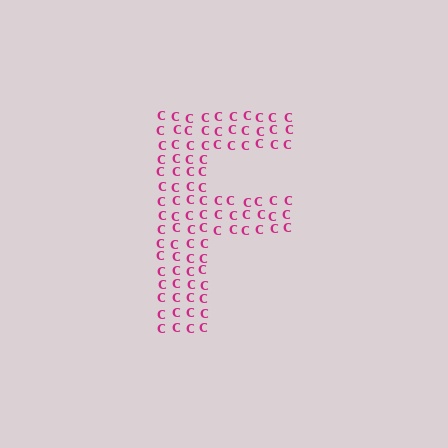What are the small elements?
The small elements are letter C's.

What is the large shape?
The large shape is the letter F.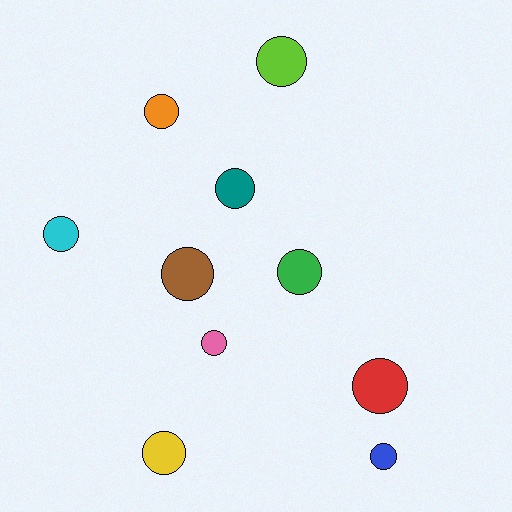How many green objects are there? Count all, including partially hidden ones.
There is 1 green object.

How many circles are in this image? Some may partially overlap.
There are 10 circles.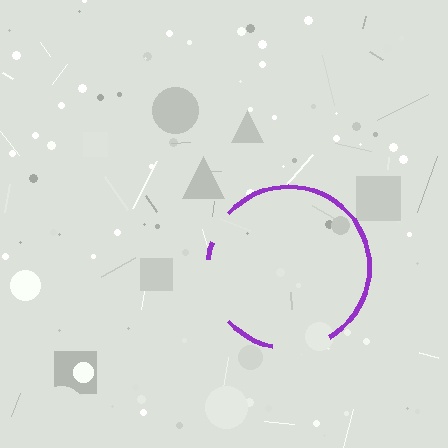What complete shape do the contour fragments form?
The contour fragments form a circle.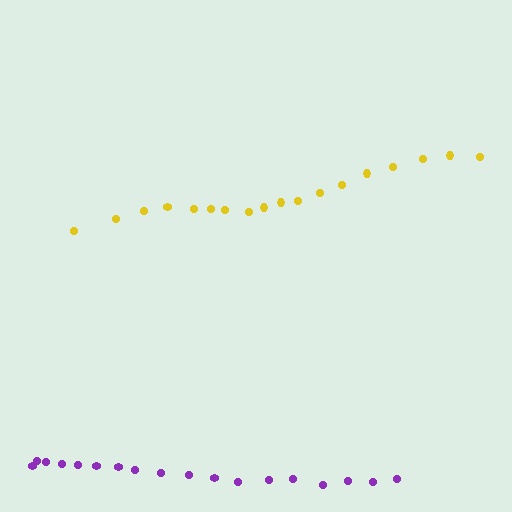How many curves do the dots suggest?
There are 2 distinct paths.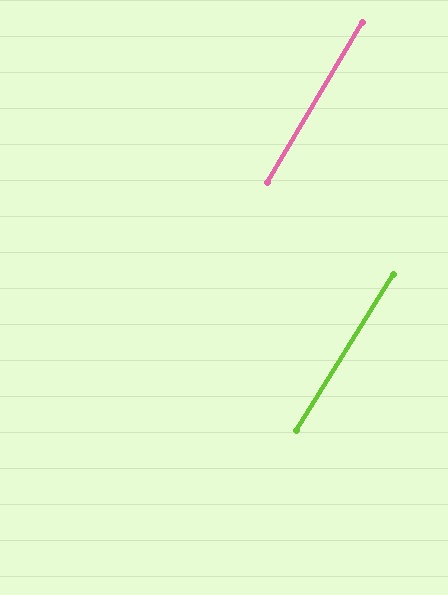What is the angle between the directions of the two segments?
Approximately 1 degree.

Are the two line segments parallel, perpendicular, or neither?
Parallel — their directions differ by only 1.1°.